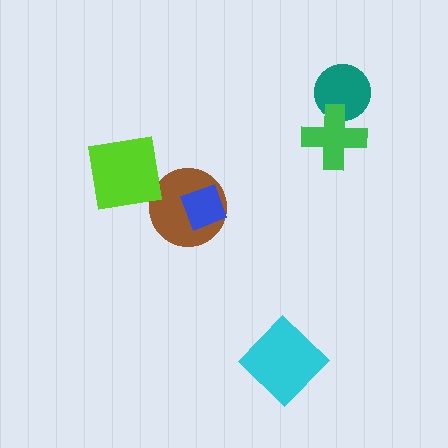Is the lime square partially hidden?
No, no other shape covers it.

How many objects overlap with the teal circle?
1 object overlaps with the teal circle.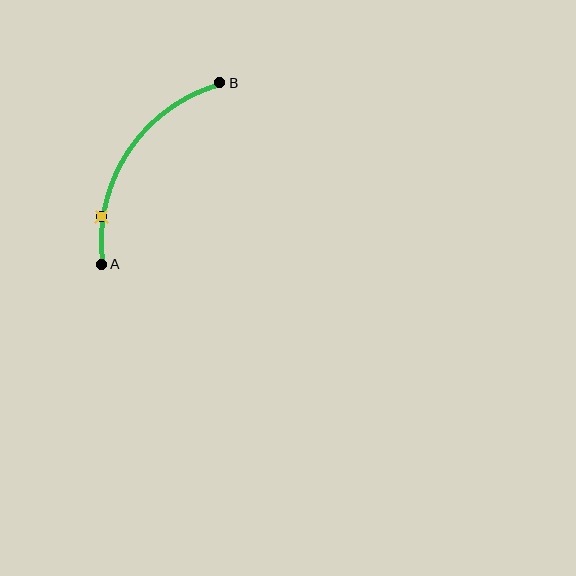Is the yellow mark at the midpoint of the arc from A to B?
No. The yellow mark lies on the arc but is closer to endpoint A. The arc midpoint would be at the point on the curve equidistant along the arc from both A and B.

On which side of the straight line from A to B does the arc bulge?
The arc bulges to the left of the straight line connecting A and B.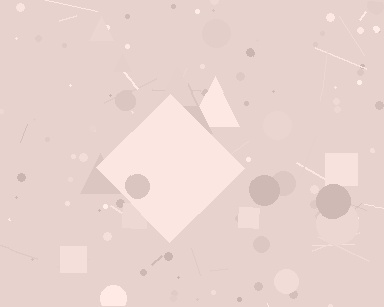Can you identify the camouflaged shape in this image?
The camouflaged shape is a diamond.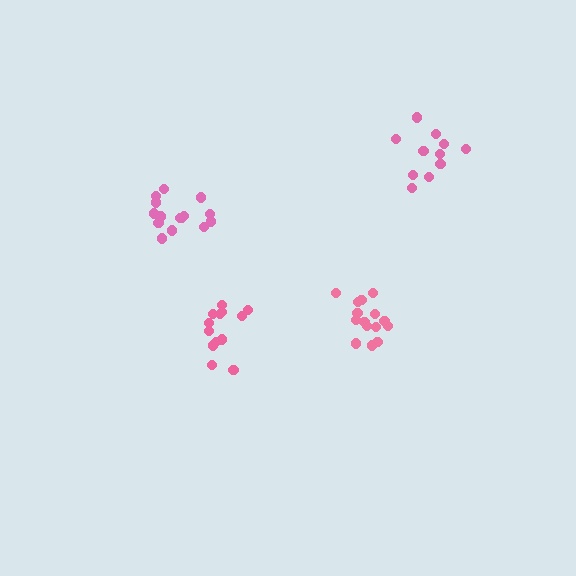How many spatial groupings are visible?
There are 4 spatial groupings.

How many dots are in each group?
Group 1: 15 dots, Group 2: 11 dots, Group 3: 15 dots, Group 4: 15 dots (56 total).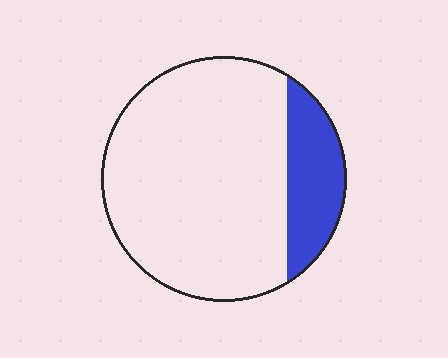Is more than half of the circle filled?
No.